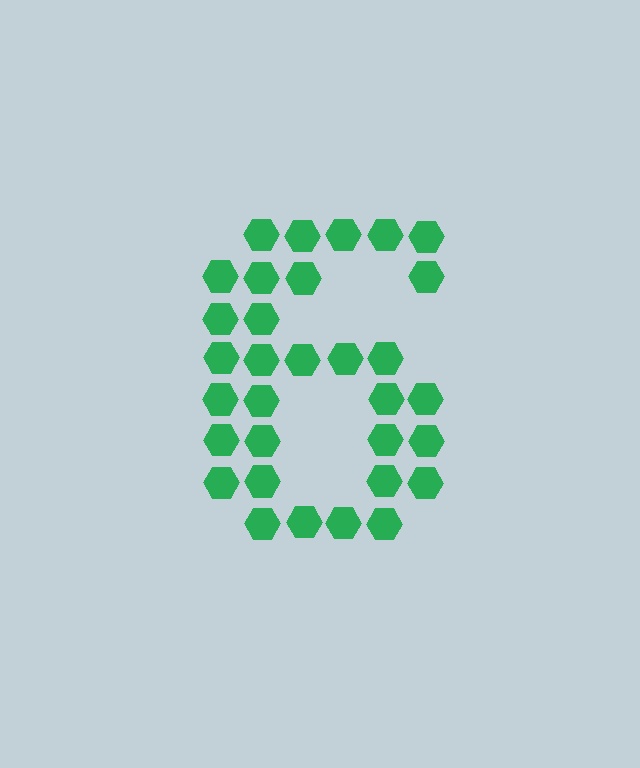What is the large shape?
The large shape is the digit 6.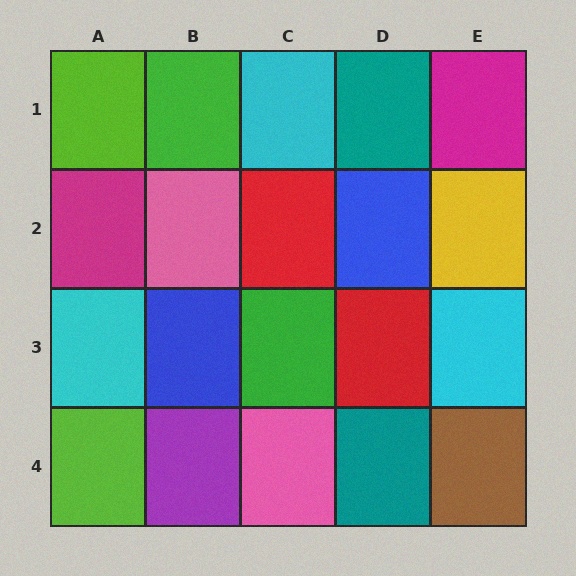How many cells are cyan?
3 cells are cyan.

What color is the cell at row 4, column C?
Pink.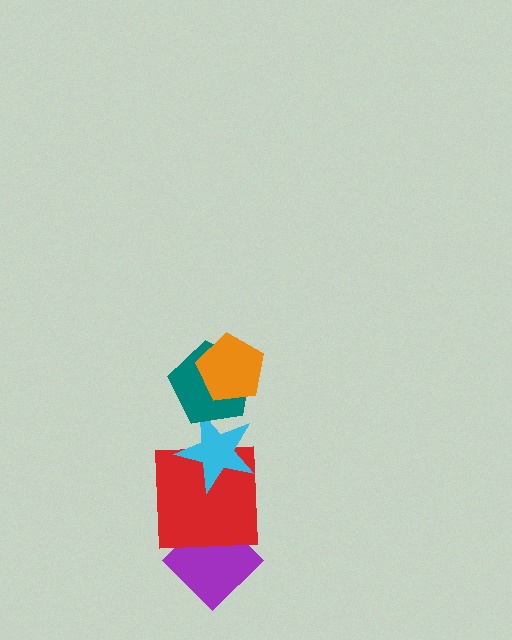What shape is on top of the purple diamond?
The red square is on top of the purple diamond.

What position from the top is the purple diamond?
The purple diamond is 5th from the top.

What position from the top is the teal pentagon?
The teal pentagon is 2nd from the top.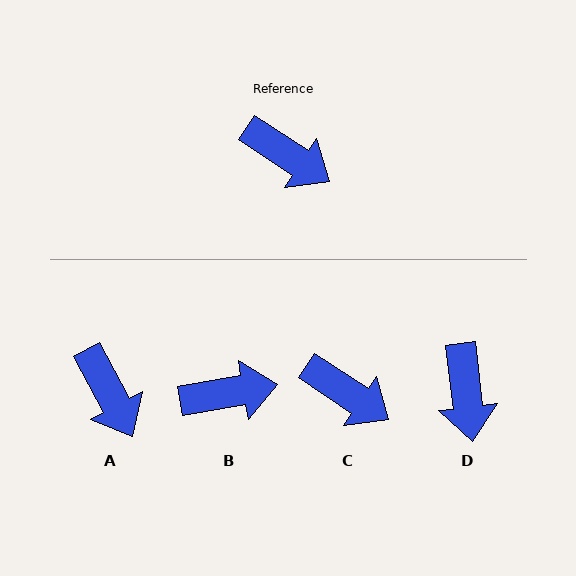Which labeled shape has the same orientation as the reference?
C.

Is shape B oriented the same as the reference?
No, it is off by about 43 degrees.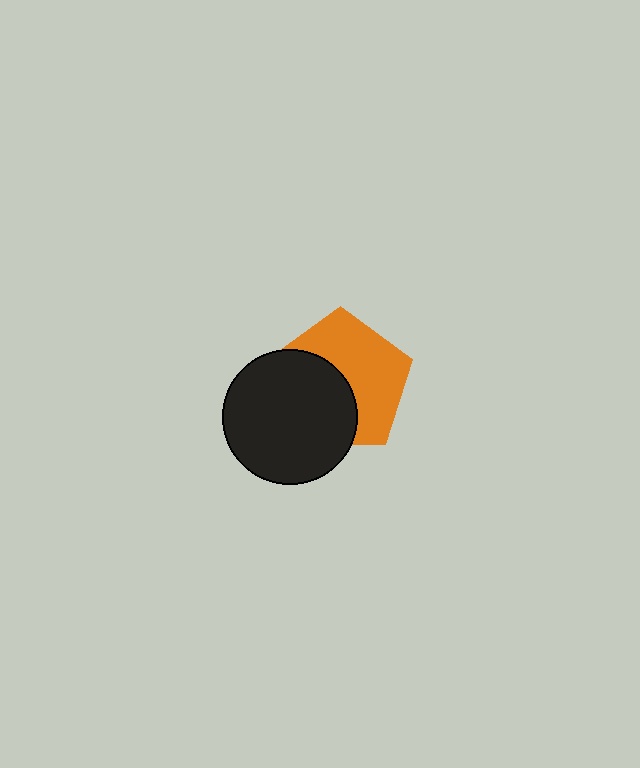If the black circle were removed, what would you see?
You would see the complete orange pentagon.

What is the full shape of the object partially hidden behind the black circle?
The partially hidden object is an orange pentagon.